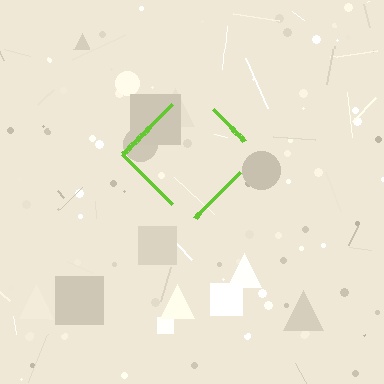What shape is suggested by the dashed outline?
The dashed outline suggests a diamond.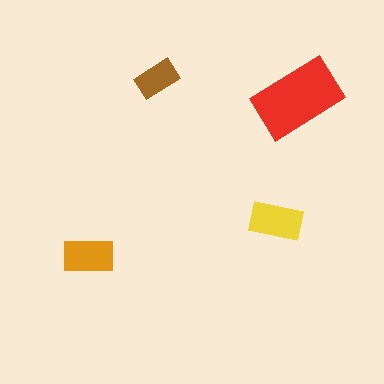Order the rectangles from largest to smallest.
the red one, the yellow one, the orange one, the brown one.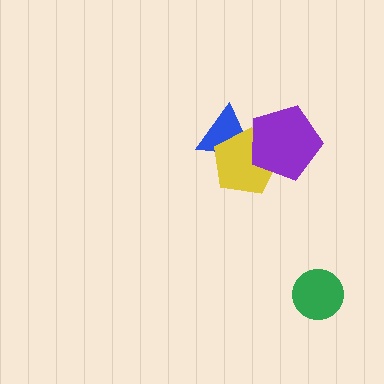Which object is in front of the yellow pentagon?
The purple pentagon is in front of the yellow pentagon.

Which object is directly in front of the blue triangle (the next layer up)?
The yellow pentagon is directly in front of the blue triangle.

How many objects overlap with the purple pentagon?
2 objects overlap with the purple pentagon.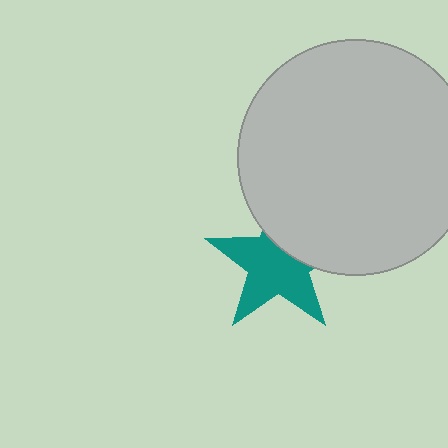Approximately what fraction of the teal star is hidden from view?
Roughly 34% of the teal star is hidden behind the light gray circle.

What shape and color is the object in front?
The object in front is a light gray circle.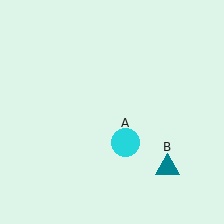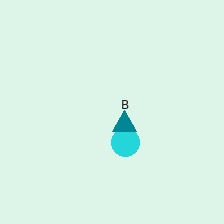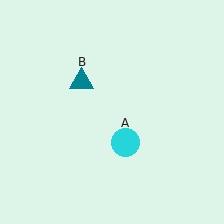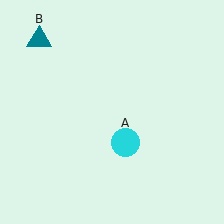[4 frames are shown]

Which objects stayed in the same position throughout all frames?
Cyan circle (object A) remained stationary.